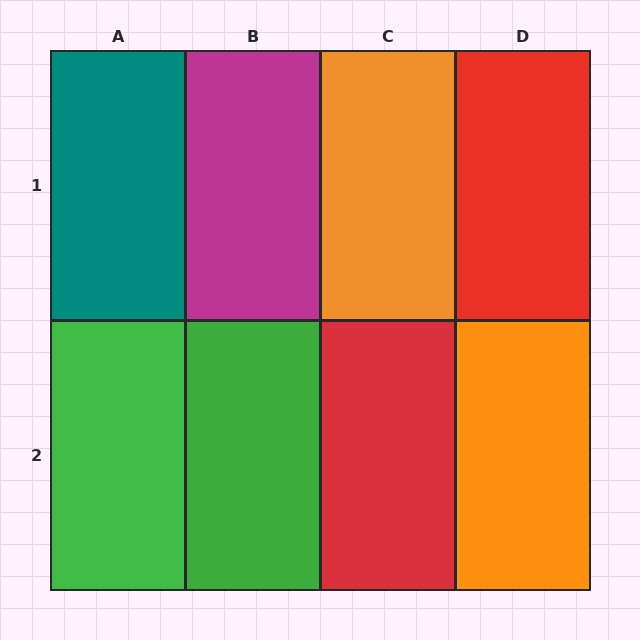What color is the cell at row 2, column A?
Green.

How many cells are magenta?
1 cell is magenta.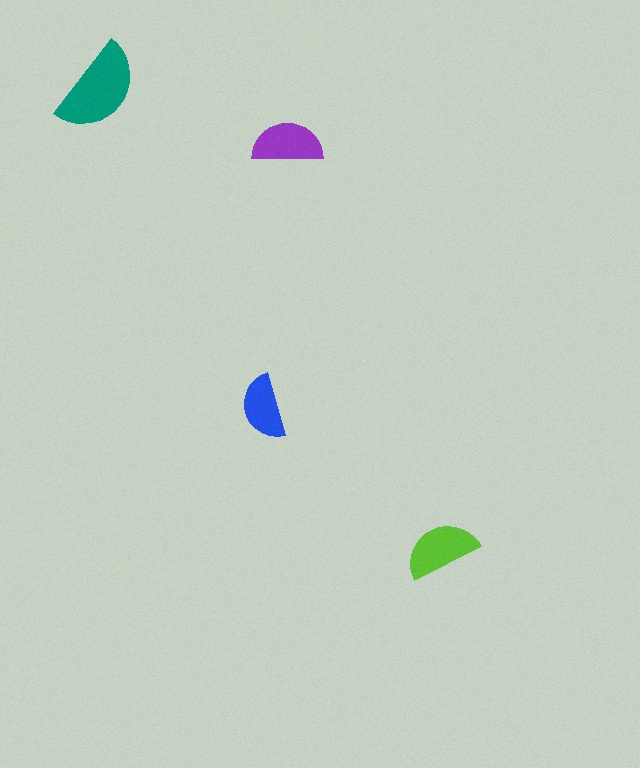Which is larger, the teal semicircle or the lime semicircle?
The teal one.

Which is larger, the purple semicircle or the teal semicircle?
The teal one.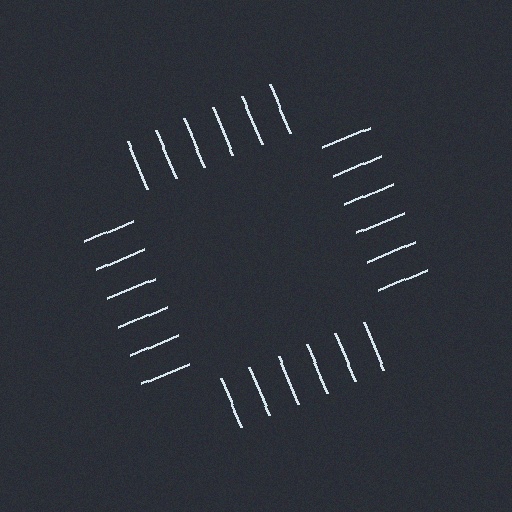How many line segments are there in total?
24 — 6 along each of the 4 edges.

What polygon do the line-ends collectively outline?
An illusory square — the line segments terminate on its edges but no continuous stroke is drawn.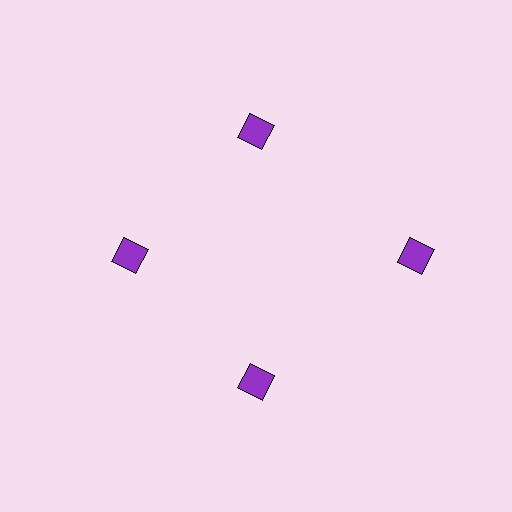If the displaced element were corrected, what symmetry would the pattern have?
It would have 4-fold rotational symmetry — the pattern would map onto itself every 90 degrees.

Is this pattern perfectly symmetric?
No. The 4 purple diamonds are arranged in a ring, but one element near the 3 o'clock position is pushed outward from the center, breaking the 4-fold rotational symmetry.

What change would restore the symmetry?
The symmetry would be restored by moving it inward, back onto the ring so that all 4 diamonds sit at equal angles and equal distance from the center.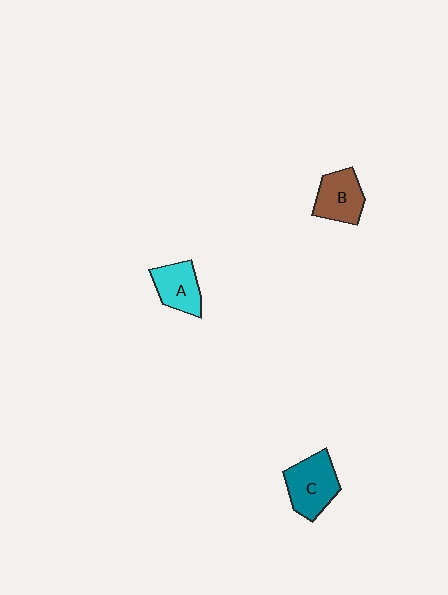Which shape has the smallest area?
Shape A (cyan).